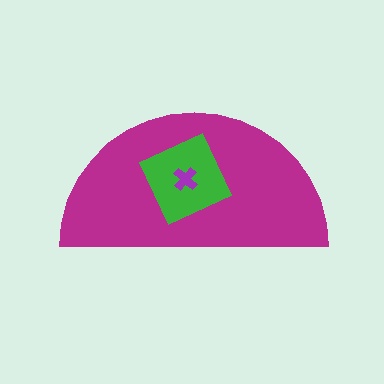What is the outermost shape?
The magenta semicircle.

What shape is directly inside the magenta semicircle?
The green diamond.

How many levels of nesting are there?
3.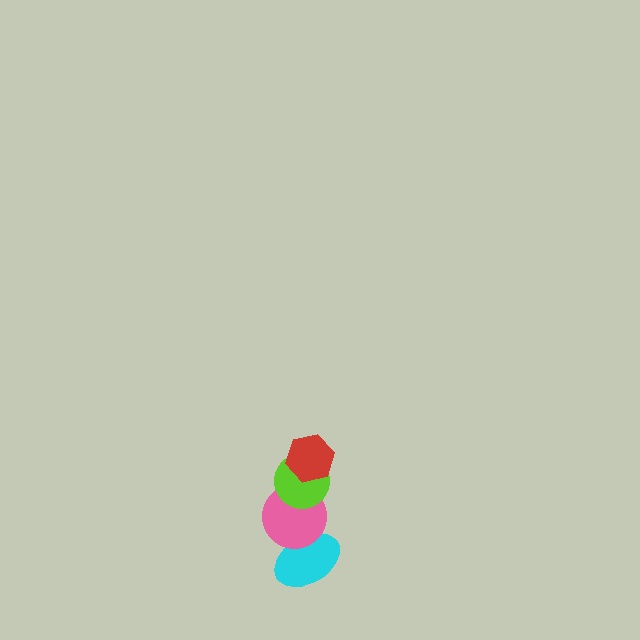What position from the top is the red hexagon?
The red hexagon is 1st from the top.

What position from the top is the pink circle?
The pink circle is 3rd from the top.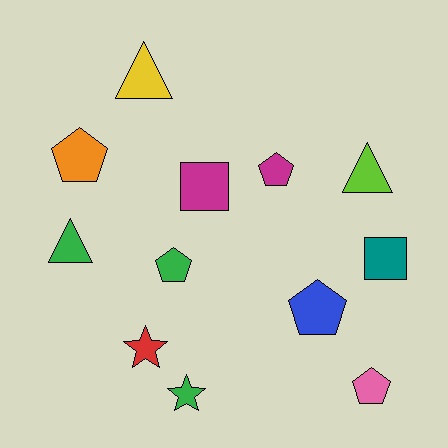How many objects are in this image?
There are 12 objects.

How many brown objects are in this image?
There are no brown objects.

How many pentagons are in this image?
There are 5 pentagons.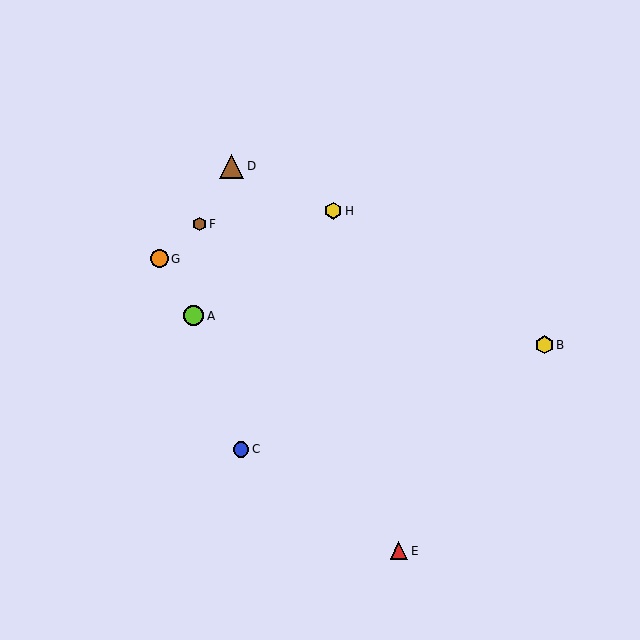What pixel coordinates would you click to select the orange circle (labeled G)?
Click at (160, 259) to select the orange circle G.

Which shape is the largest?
The brown triangle (labeled D) is the largest.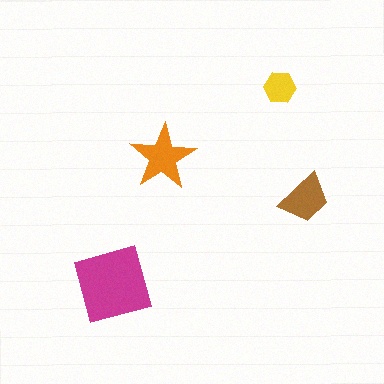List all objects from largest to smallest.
The magenta diamond, the orange star, the brown trapezoid, the yellow hexagon.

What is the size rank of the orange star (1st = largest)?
2nd.